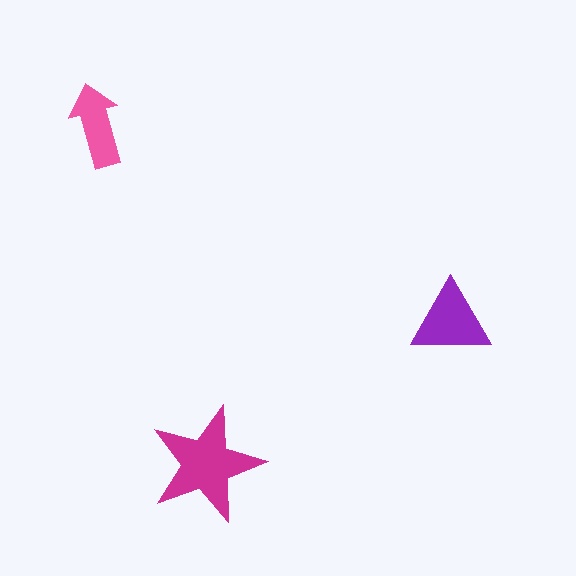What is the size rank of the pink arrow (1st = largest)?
3rd.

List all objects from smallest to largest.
The pink arrow, the purple triangle, the magenta star.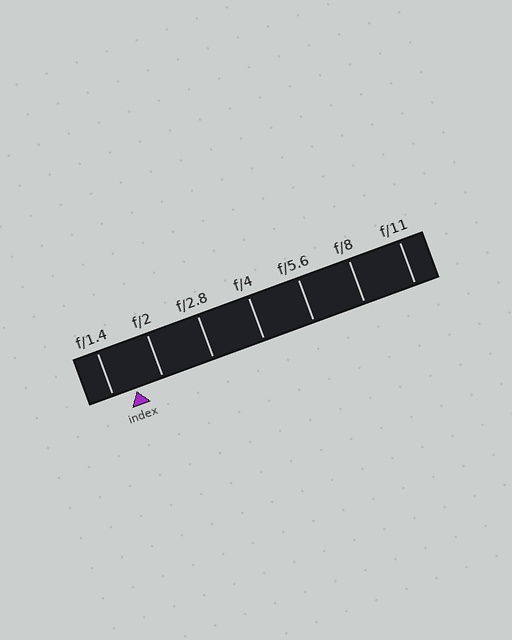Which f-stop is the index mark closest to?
The index mark is closest to f/1.4.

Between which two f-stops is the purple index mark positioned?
The index mark is between f/1.4 and f/2.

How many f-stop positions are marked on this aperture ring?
There are 7 f-stop positions marked.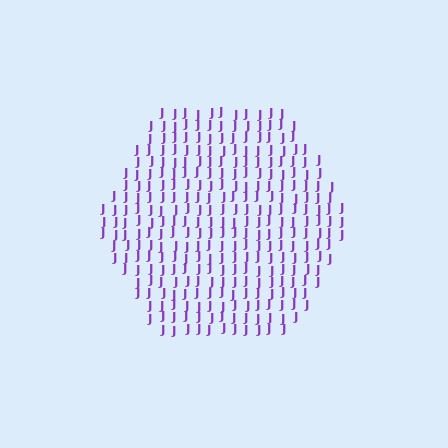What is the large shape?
The large shape is a hexagon.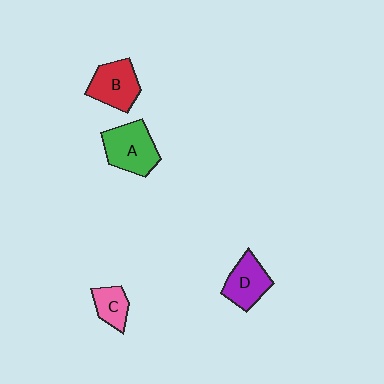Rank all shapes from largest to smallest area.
From largest to smallest: A (green), B (red), D (purple), C (pink).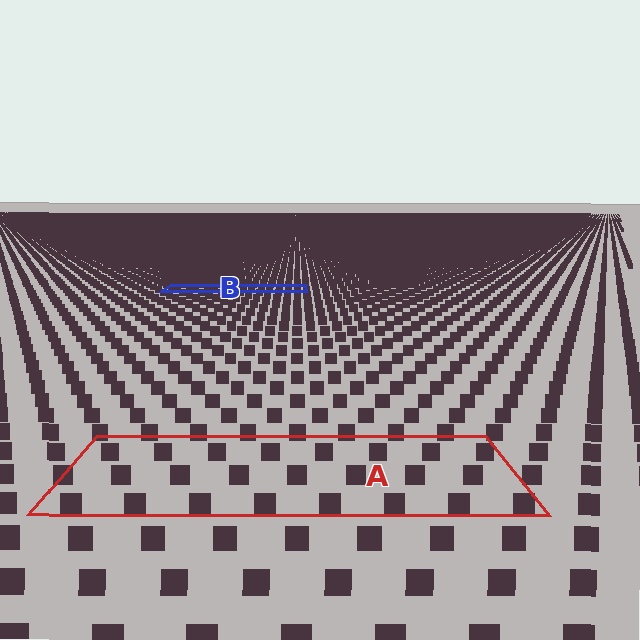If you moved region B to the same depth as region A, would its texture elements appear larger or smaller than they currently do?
They would appear larger. At a closer depth, the same texture elements are projected at a bigger on-screen size.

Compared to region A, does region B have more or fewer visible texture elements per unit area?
Region B has more texture elements per unit area — they are packed more densely because it is farther away.